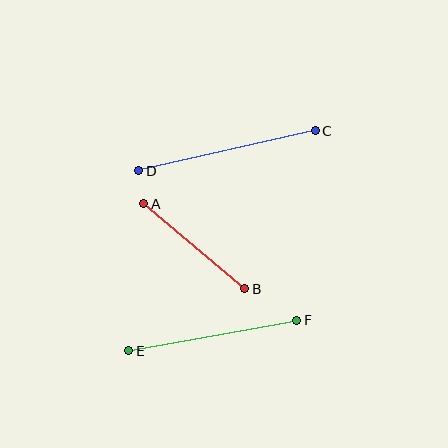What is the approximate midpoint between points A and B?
The midpoint is at approximately (194, 246) pixels.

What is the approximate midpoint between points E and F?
The midpoint is at approximately (213, 335) pixels.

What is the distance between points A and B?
The distance is approximately 132 pixels.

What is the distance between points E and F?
The distance is approximately 171 pixels.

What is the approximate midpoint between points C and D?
The midpoint is at approximately (227, 151) pixels.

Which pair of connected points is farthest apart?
Points C and D are farthest apart.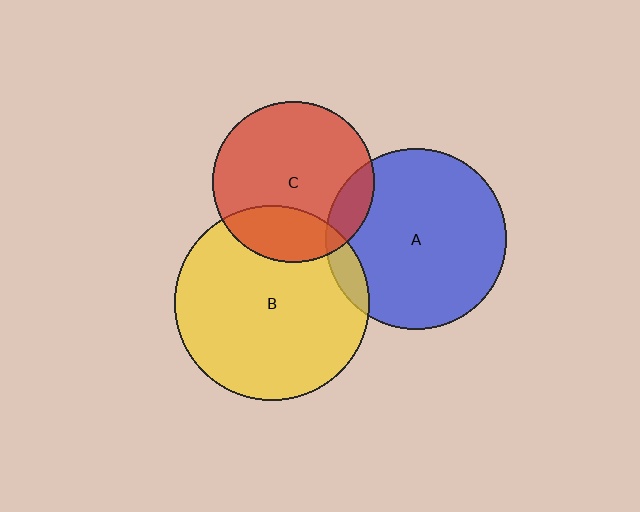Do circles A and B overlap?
Yes.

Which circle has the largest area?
Circle B (yellow).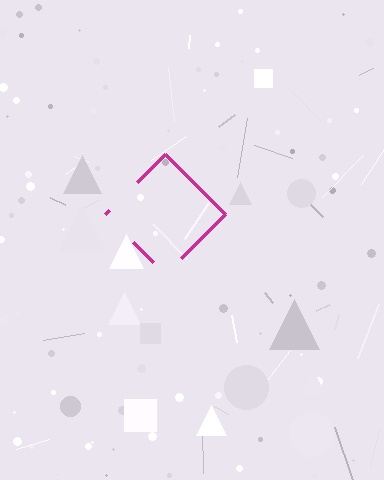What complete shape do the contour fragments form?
The contour fragments form a diamond.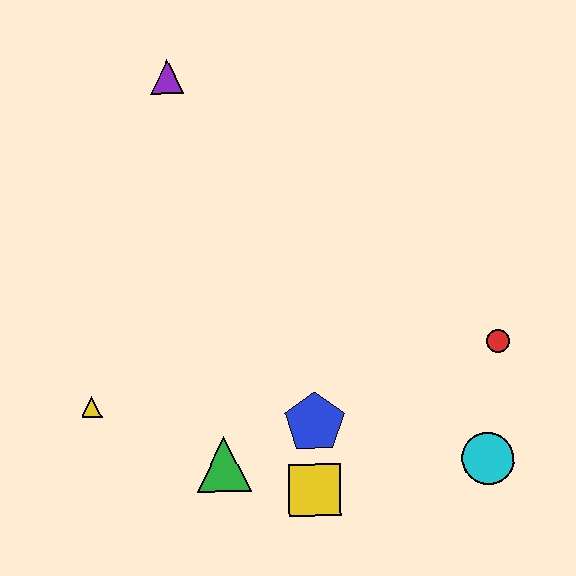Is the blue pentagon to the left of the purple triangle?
No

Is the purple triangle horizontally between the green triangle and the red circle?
No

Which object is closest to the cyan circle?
The red circle is closest to the cyan circle.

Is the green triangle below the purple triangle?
Yes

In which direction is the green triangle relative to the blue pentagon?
The green triangle is to the left of the blue pentagon.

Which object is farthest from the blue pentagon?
The purple triangle is farthest from the blue pentagon.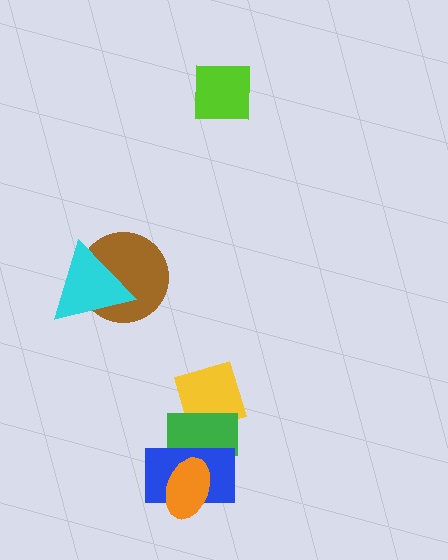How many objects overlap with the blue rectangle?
2 objects overlap with the blue rectangle.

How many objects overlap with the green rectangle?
3 objects overlap with the green rectangle.